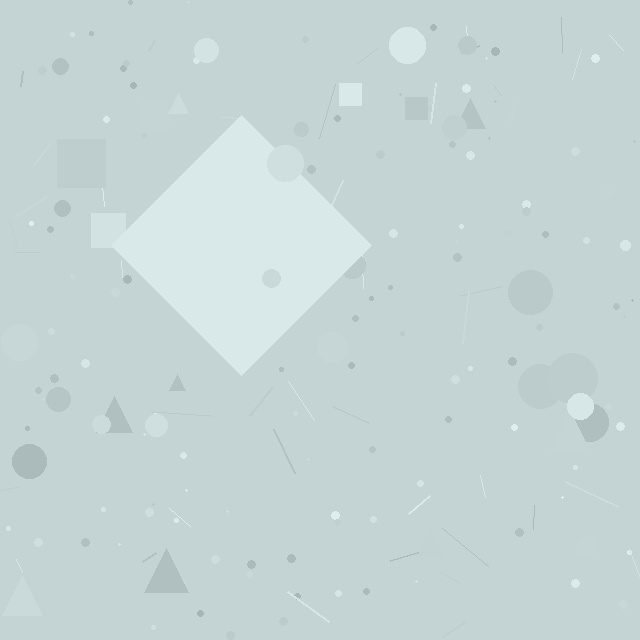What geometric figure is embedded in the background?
A diamond is embedded in the background.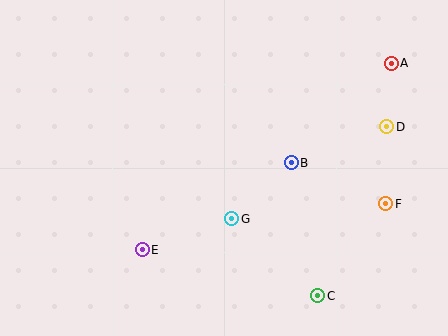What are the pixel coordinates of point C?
Point C is at (318, 296).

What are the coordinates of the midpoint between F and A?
The midpoint between F and A is at (388, 134).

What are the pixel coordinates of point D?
Point D is at (387, 127).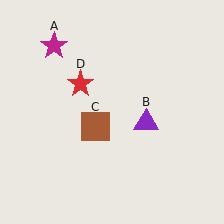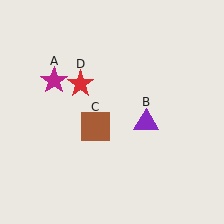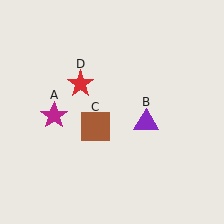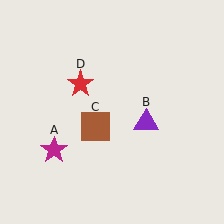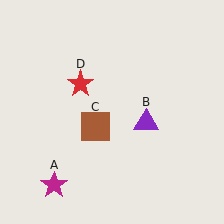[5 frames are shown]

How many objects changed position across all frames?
1 object changed position: magenta star (object A).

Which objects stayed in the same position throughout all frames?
Purple triangle (object B) and brown square (object C) and red star (object D) remained stationary.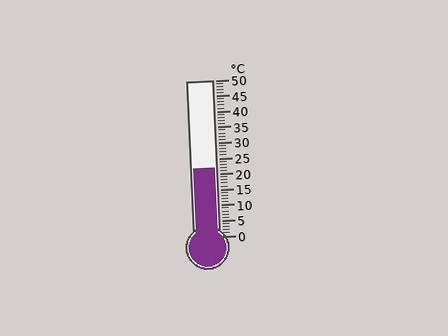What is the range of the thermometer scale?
The thermometer scale ranges from 0°C to 50°C.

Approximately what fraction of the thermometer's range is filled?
The thermometer is filled to approximately 45% of its range.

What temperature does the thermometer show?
The thermometer shows approximately 22°C.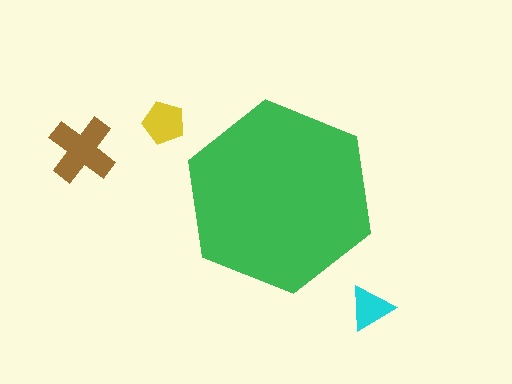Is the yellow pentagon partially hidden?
No, the yellow pentagon is fully visible.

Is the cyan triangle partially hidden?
No, the cyan triangle is fully visible.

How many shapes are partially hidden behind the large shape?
0 shapes are partially hidden.